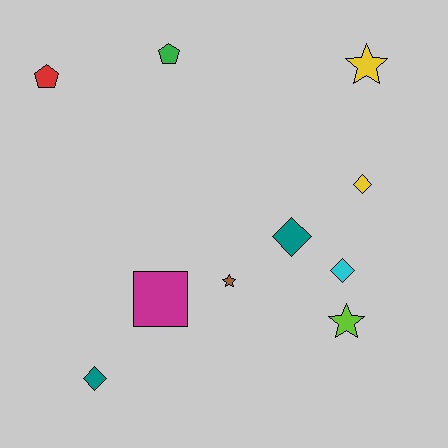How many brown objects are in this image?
There is 1 brown object.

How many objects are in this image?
There are 10 objects.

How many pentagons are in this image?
There are 2 pentagons.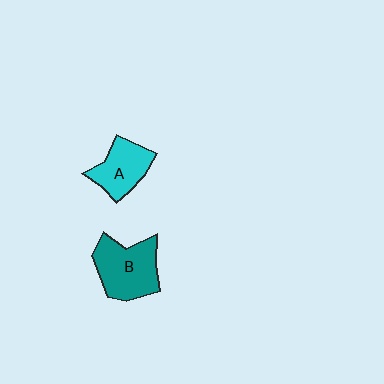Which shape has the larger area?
Shape B (teal).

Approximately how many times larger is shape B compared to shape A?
Approximately 1.4 times.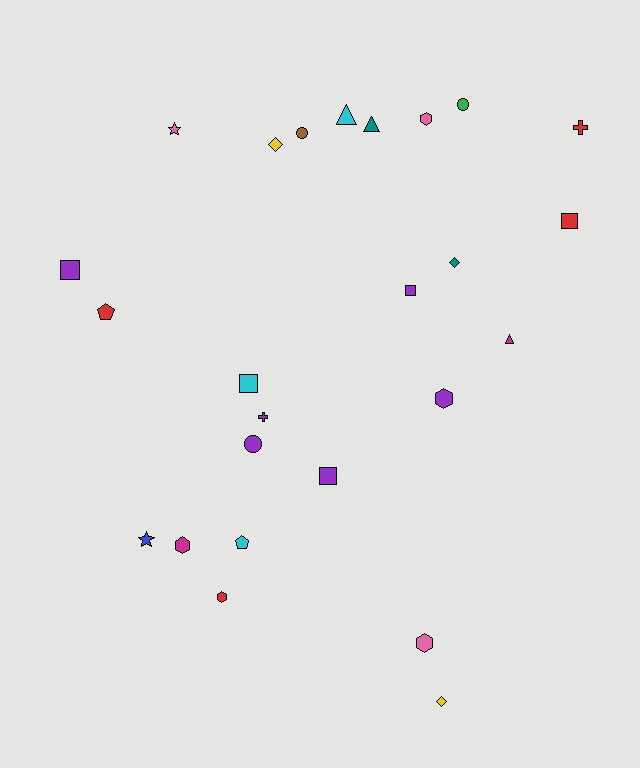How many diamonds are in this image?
There are 3 diamonds.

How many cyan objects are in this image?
There are 3 cyan objects.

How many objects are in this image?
There are 25 objects.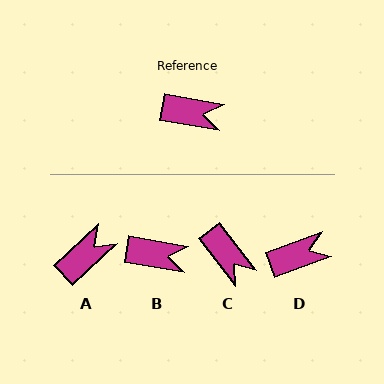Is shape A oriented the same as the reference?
No, it is off by about 52 degrees.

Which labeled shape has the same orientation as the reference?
B.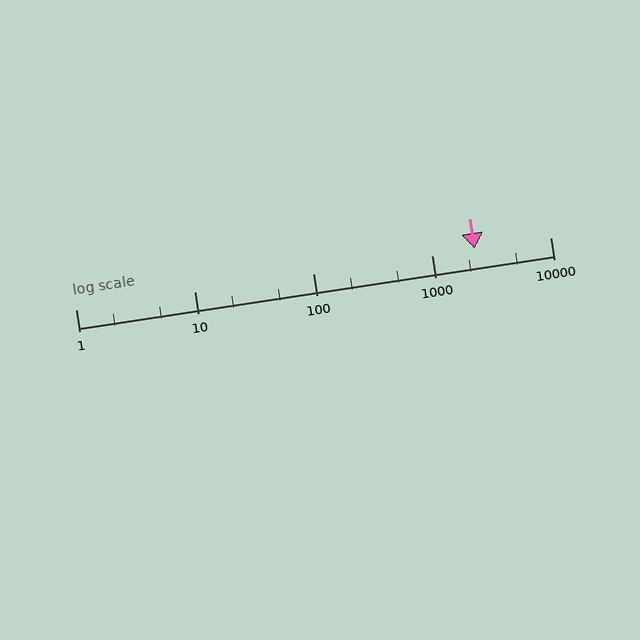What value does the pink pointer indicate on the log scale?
The pointer indicates approximately 2300.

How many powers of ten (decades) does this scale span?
The scale spans 4 decades, from 1 to 10000.